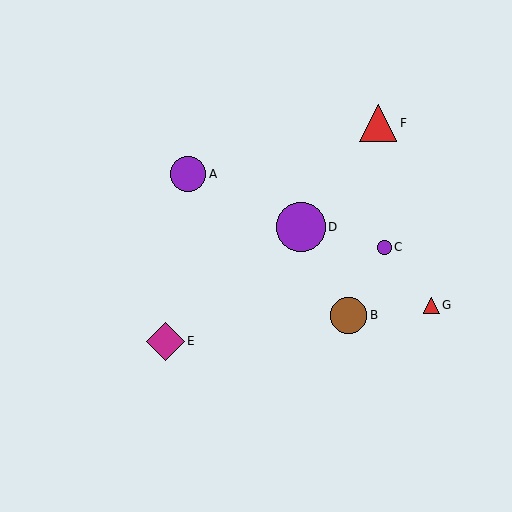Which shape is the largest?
The purple circle (labeled D) is the largest.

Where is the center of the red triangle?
The center of the red triangle is at (431, 305).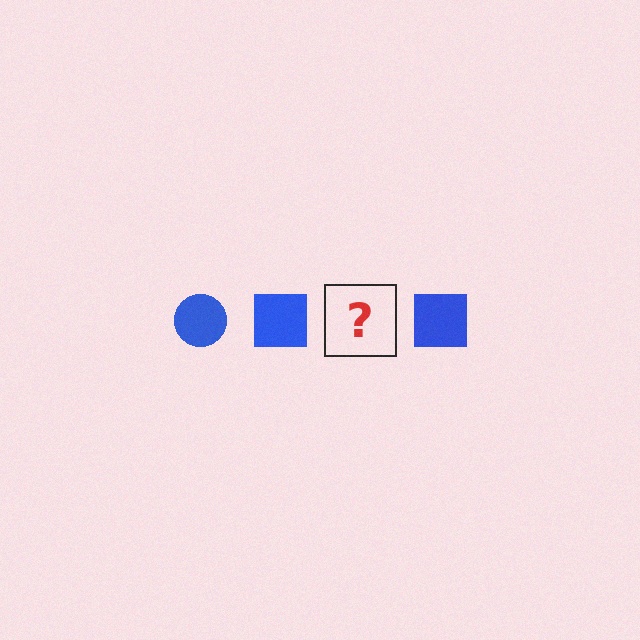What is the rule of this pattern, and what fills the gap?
The rule is that the pattern cycles through circle, square shapes in blue. The gap should be filled with a blue circle.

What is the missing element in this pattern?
The missing element is a blue circle.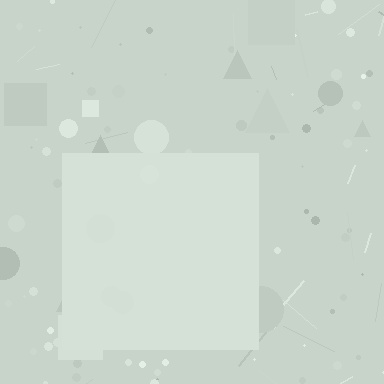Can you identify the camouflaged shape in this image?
The camouflaged shape is a square.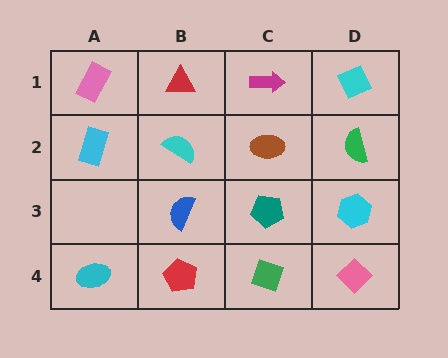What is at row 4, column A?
A cyan ellipse.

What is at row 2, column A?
A cyan rectangle.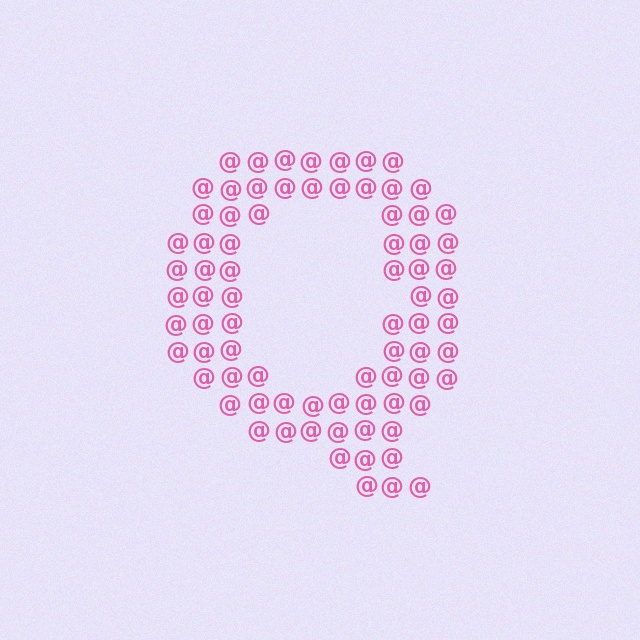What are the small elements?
The small elements are at signs.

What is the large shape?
The large shape is the letter Q.